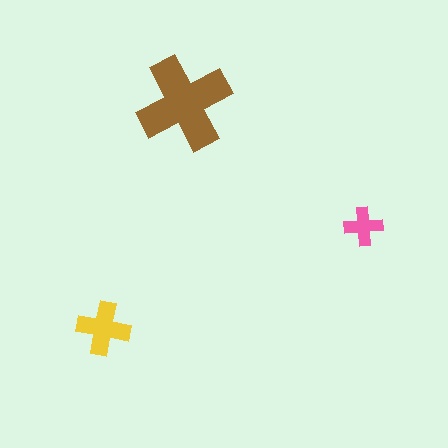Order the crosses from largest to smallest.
the brown one, the yellow one, the pink one.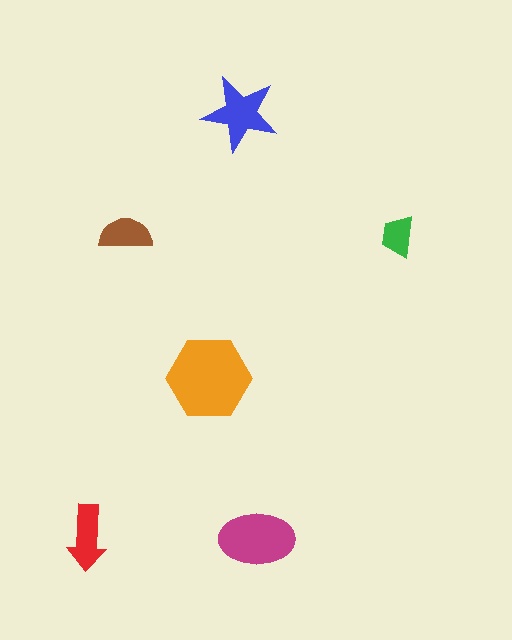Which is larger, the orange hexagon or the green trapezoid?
The orange hexagon.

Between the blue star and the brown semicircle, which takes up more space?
The blue star.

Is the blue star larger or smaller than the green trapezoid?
Larger.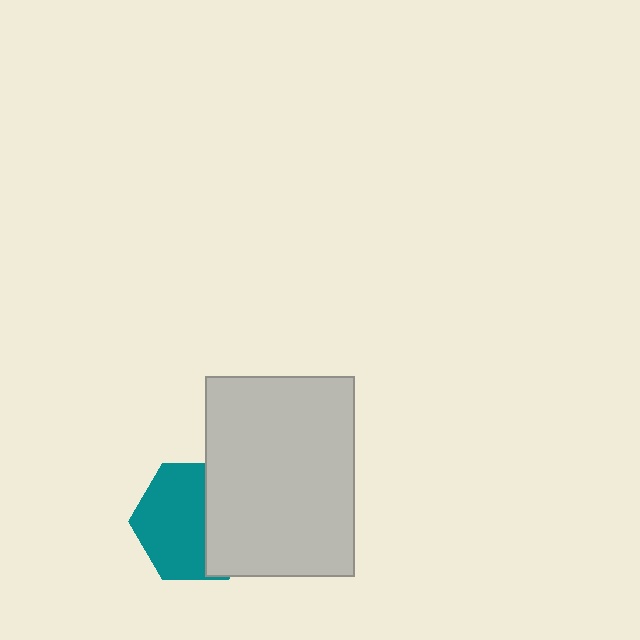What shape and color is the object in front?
The object in front is a light gray rectangle.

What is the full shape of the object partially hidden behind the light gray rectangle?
The partially hidden object is a teal hexagon.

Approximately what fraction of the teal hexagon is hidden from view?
Roughly 40% of the teal hexagon is hidden behind the light gray rectangle.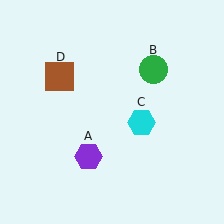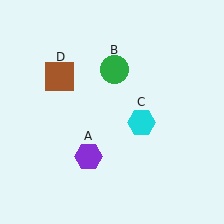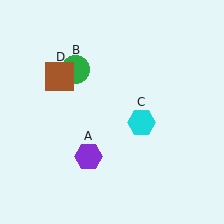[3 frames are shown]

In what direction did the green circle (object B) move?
The green circle (object B) moved left.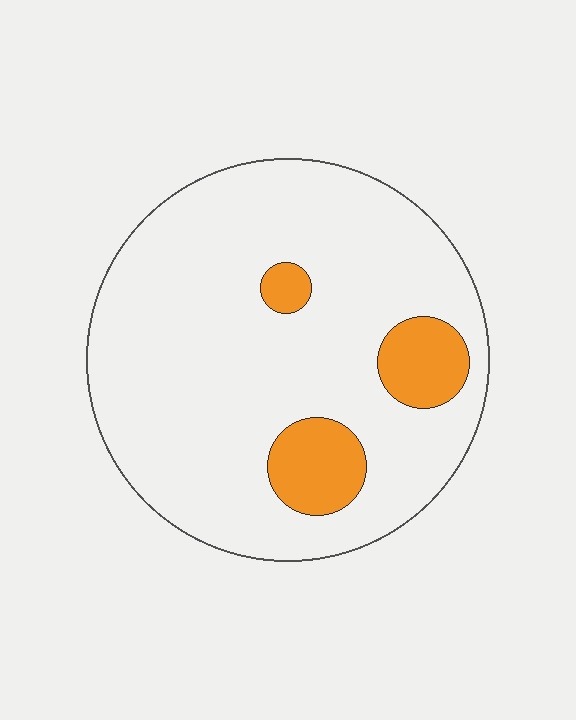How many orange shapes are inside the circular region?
3.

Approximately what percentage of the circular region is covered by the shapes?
Approximately 15%.